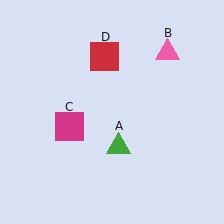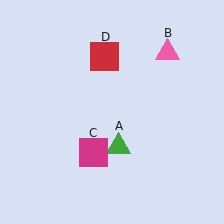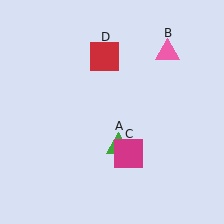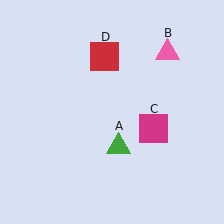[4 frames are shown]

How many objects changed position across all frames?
1 object changed position: magenta square (object C).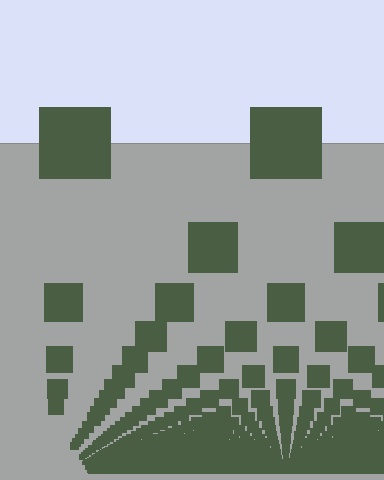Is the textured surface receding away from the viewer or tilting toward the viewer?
The surface appears to tilt toward the viewer. Texture elements get larger and sparser toward the top.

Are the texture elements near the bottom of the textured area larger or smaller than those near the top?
Smaller. The gradient is inverted — elements near the bottom are smaller and denser.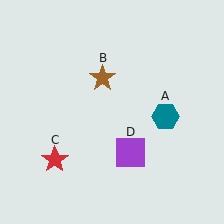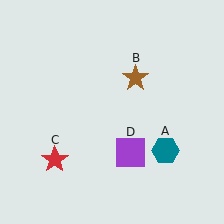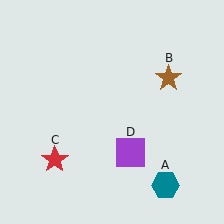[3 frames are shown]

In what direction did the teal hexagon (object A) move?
The teal hexagon (object A) moved down.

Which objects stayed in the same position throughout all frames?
Red star (object C) and purple square (object D) remained stationary.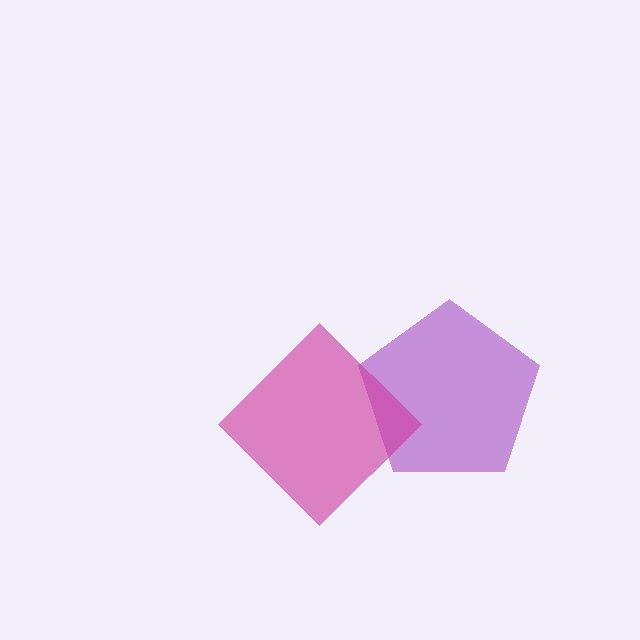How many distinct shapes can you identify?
There are 2 distinct shapes: a purple pentagon, a magenta diamond.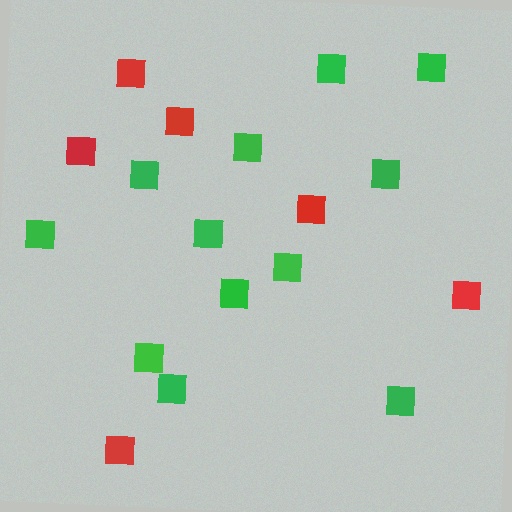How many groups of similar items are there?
There are 2 groups: one group of red squares (6) and one group of green squares (12).